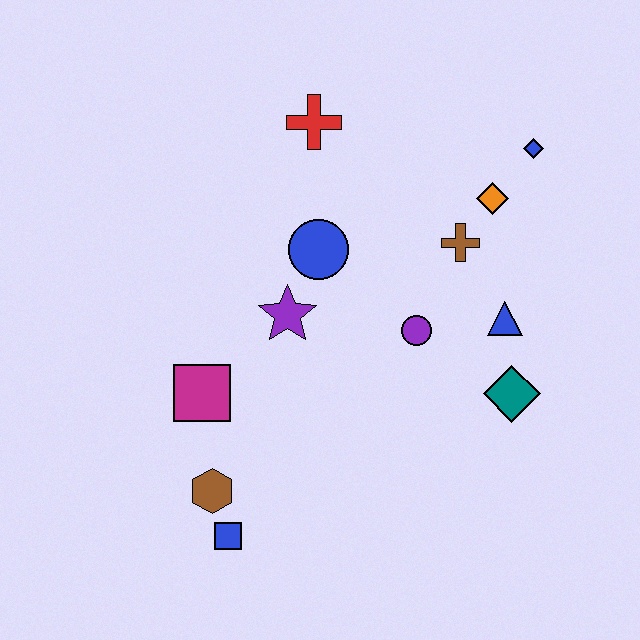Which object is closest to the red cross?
The blue circle is closest to the red cross.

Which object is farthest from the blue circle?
The blue square is farthest from the blue circle.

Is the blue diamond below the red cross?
Yes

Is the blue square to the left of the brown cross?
Yes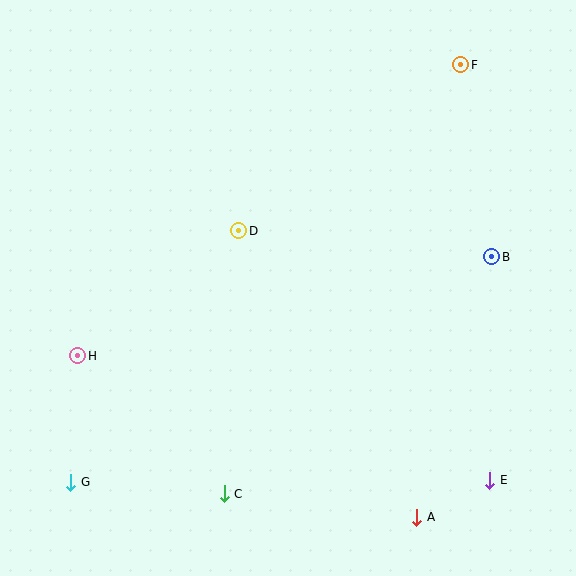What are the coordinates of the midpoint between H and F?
The midpoint between H and F is at (269, 210).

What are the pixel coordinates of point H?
Point H is at (78, 356).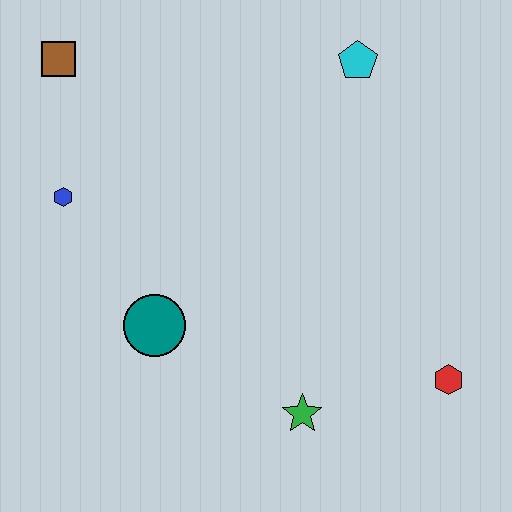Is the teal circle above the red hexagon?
Yes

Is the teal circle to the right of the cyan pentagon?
No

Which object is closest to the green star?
The red hexagon is closest to the green star.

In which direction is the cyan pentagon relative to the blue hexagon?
The cyan pentagon is to the right of the blue hexagon.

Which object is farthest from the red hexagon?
The brown square is farthest from the red hexagon.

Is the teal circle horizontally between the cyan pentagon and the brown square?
Yes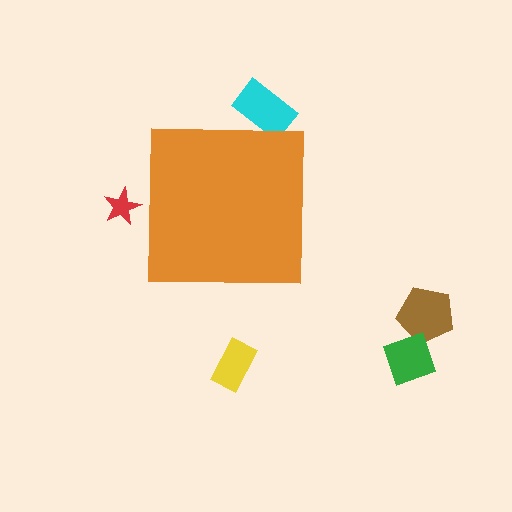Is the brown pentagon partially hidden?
No, the brown pentagon is fully visible.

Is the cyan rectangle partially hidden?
Yes, the cyan rectangle is partially hidden behind the orange square.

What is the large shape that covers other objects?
An orange square.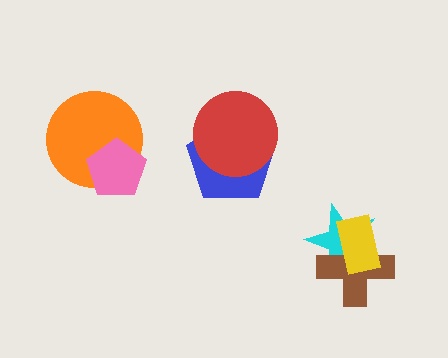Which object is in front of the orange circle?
The pink pentagon is in front of the orange circle.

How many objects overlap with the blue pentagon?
1 object overlaps with the blue pentagon.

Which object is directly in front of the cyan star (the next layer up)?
The brown cross is directly in front of the cyan star.